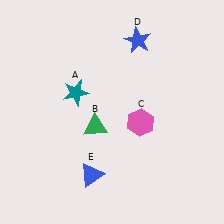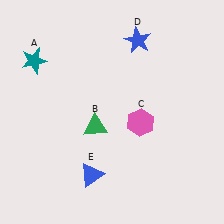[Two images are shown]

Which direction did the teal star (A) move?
The teal star (A) moved left.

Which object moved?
The teal star (A) moved left.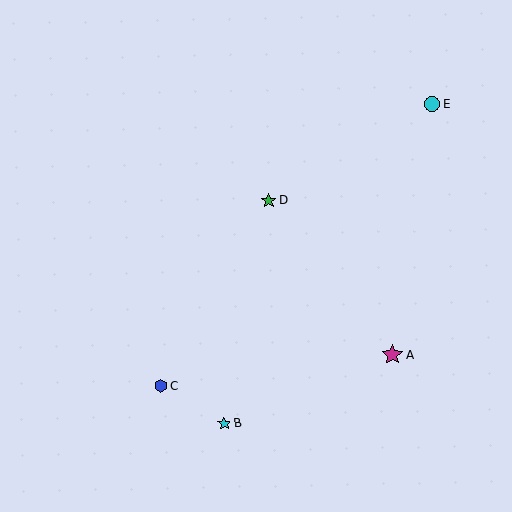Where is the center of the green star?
The center of the green star is at (269, 200).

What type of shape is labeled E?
Shape E is a cyan circle.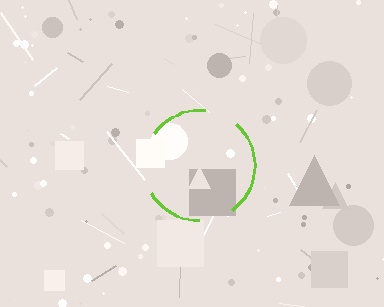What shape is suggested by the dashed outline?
The dashed outline suggests a circle.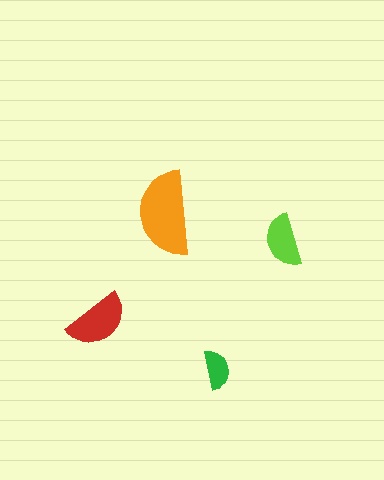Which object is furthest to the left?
The red semicircle is leftmost.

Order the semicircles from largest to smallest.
the orange one, the red one, the lime one, the green one.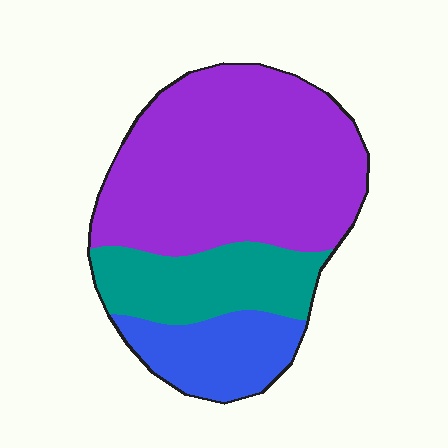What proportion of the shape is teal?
Teal covers 22% of the shape.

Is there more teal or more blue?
Teal.